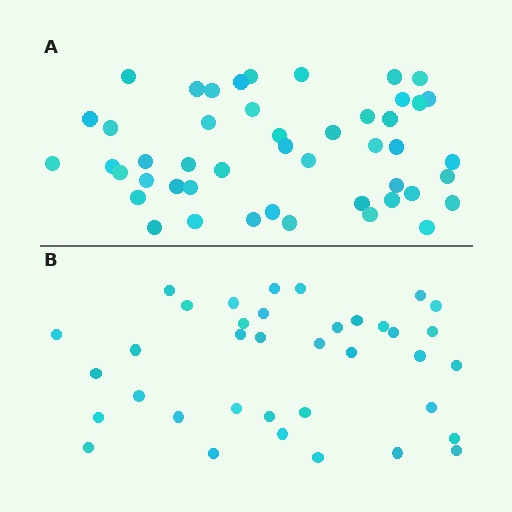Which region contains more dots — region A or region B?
Region A (the top region) has more dots.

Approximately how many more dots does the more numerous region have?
Region A has roughly 10 or so more dots than region B.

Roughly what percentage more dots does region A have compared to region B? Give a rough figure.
About 25% more.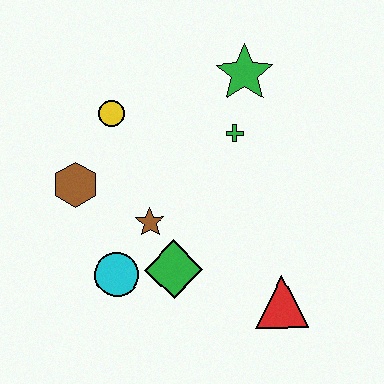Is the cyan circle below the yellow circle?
Yes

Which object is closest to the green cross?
The green star is closest to the green cross.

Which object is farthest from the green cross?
The cyan circle is farthest from the green cross.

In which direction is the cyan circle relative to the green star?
The cyan circle is below the green star.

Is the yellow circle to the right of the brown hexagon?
Yes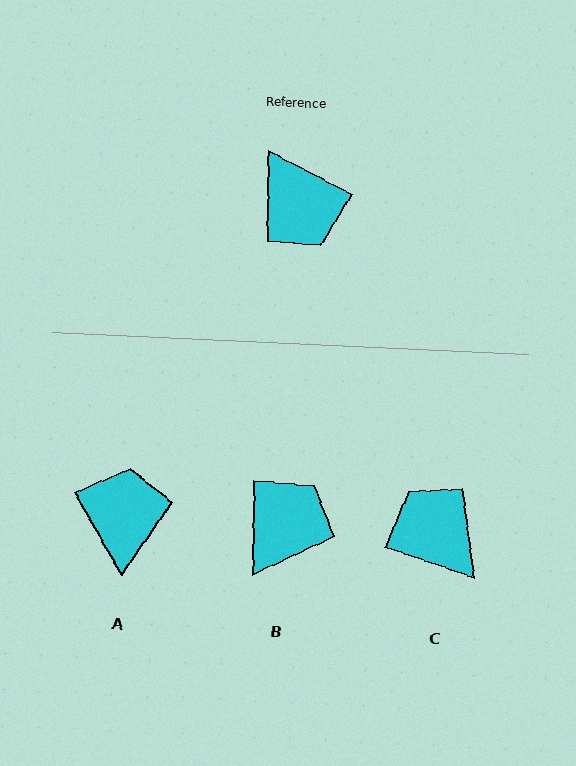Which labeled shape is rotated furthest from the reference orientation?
C, about 172 degrees away.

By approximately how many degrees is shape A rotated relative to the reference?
Approximately 146 degrees counter-clockwise.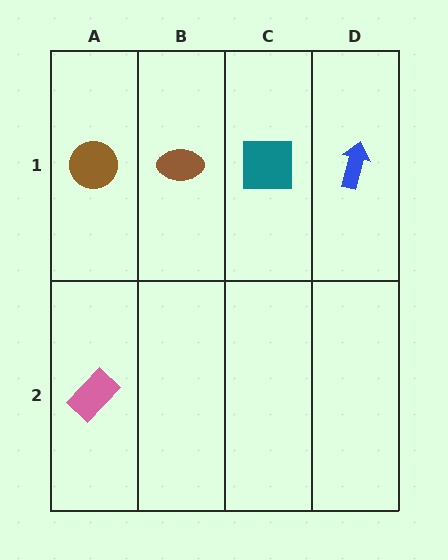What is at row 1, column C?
A teal square.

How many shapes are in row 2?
1 shape.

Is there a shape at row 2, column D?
No, that cell is empty.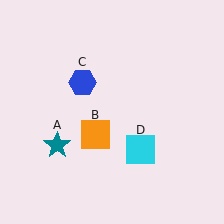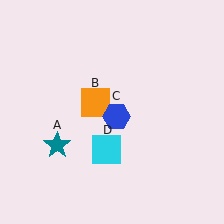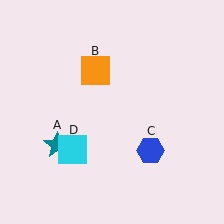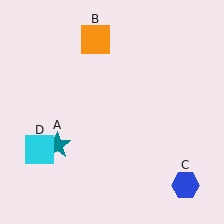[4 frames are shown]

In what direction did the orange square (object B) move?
The orange square (object B) moved up.